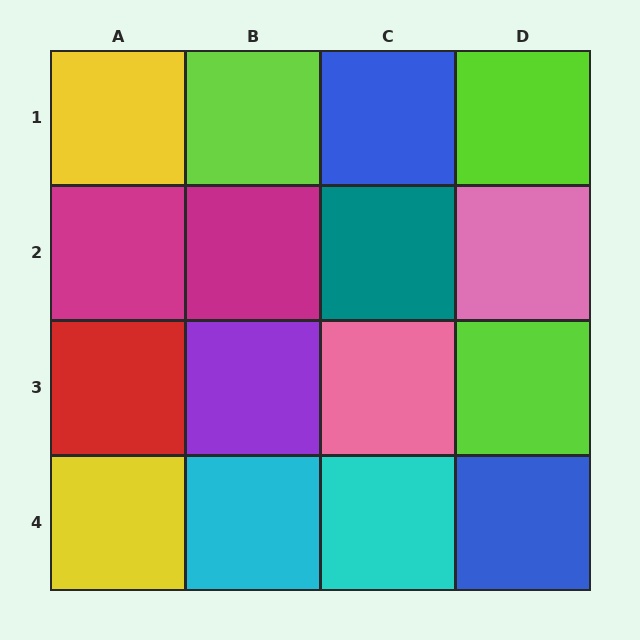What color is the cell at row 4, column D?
Blue.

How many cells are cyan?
2 cells are cyan.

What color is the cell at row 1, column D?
Lime.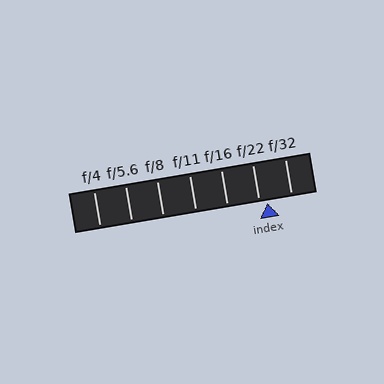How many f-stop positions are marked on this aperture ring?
There are 7 f-stop positions marked.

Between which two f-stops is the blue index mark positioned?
The index mark is between f/22 and f/32.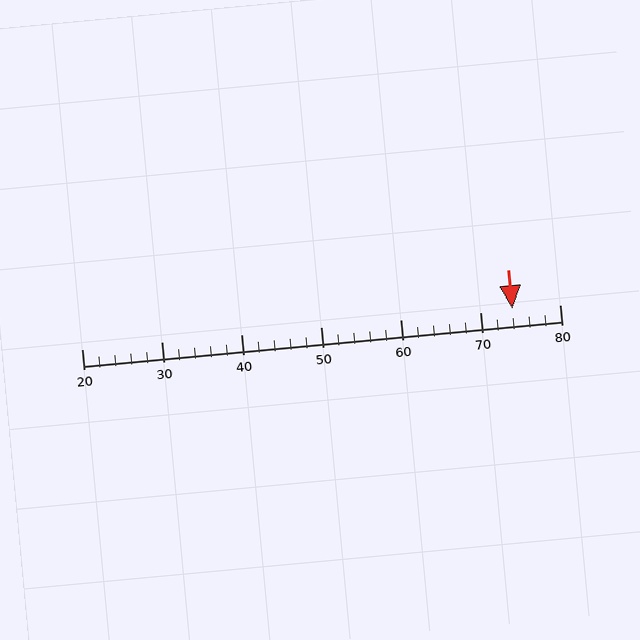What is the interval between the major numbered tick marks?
The major tick marks are spaced 10 units apart.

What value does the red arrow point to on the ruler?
The red arrow points to approximately 74.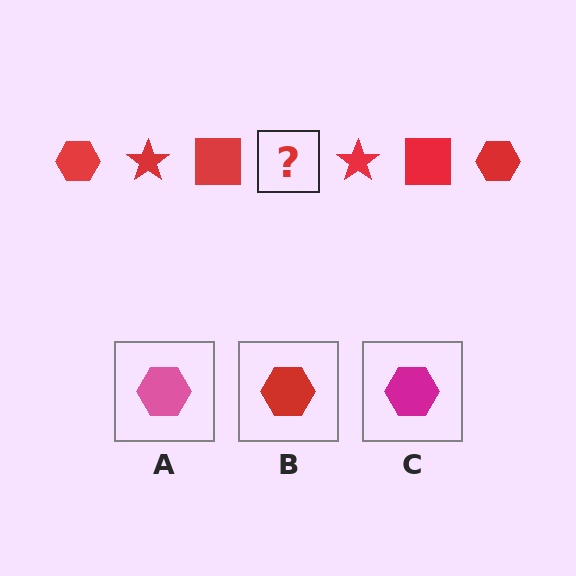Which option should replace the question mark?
Option B.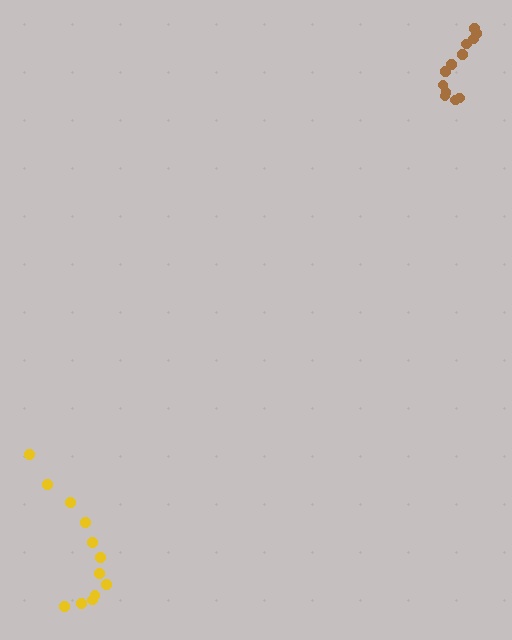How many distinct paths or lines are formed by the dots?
There are 2 distinct paths.